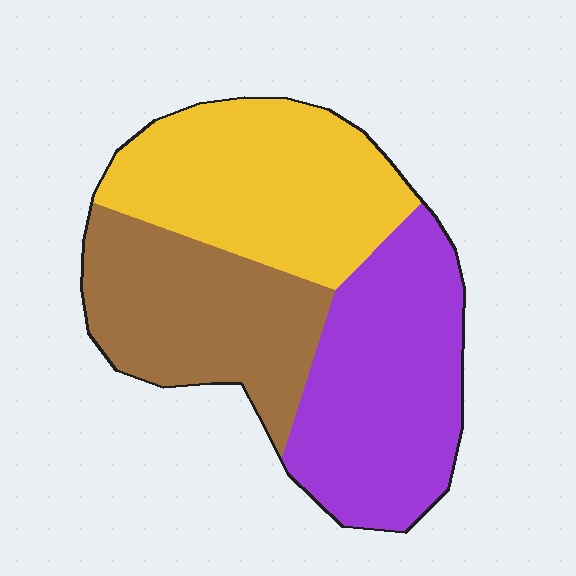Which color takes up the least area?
Brown, at roughly 30%.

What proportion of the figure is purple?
Purple covers around 35% of the figure.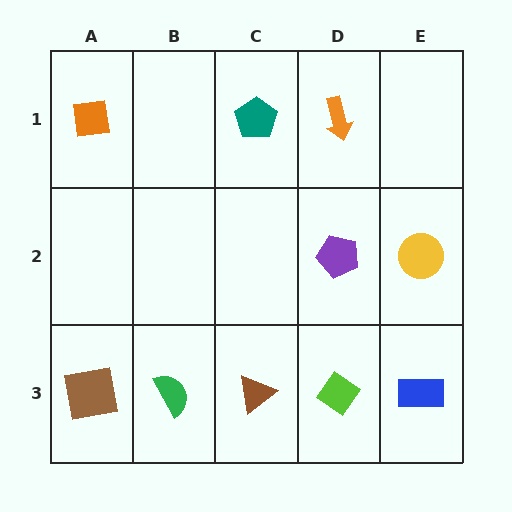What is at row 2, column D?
A purple pentagon.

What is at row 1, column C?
A teal pentagon.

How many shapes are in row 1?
3 shapes.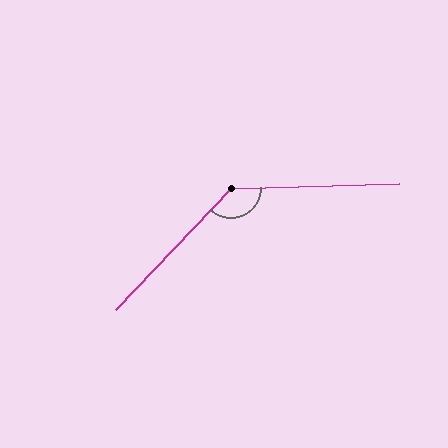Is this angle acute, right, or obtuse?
It is obtuse.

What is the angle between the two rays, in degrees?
Approximately 135 degrees.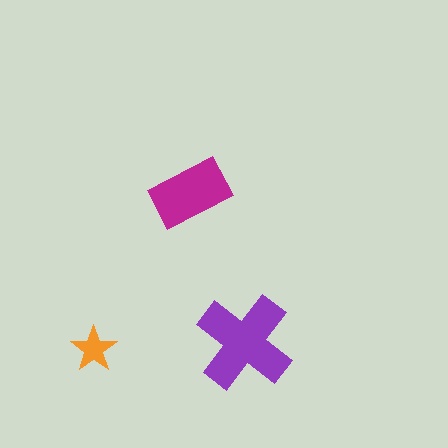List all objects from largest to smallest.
The purple cross, the magenta rectangle, the orange star.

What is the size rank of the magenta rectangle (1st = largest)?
2nd.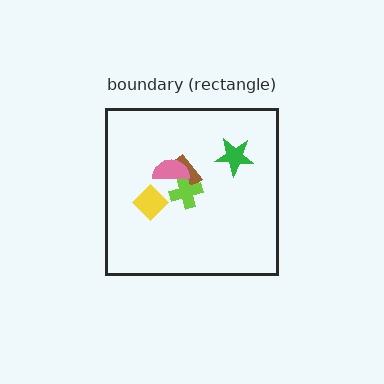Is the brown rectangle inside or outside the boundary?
Inside.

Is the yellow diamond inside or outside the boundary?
Inside.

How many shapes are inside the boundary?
5 inside, 0 outside.